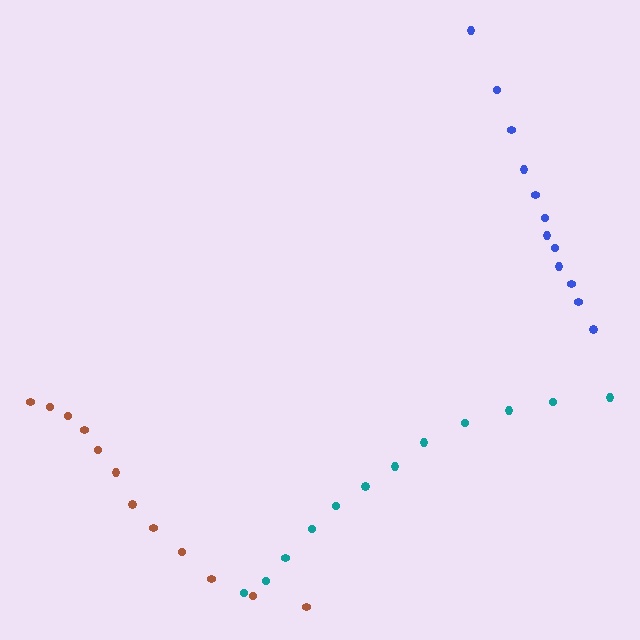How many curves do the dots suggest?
There are 3 distinct paths.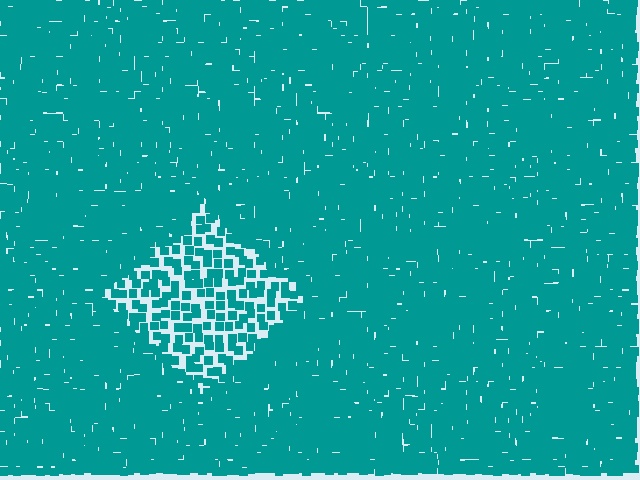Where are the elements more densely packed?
The elements are more densely packed outside the diamond boundary.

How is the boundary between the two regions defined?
The boundary is defined by a change in element density (approximately 2.3x ratio). All elements are the same color, size, and shape.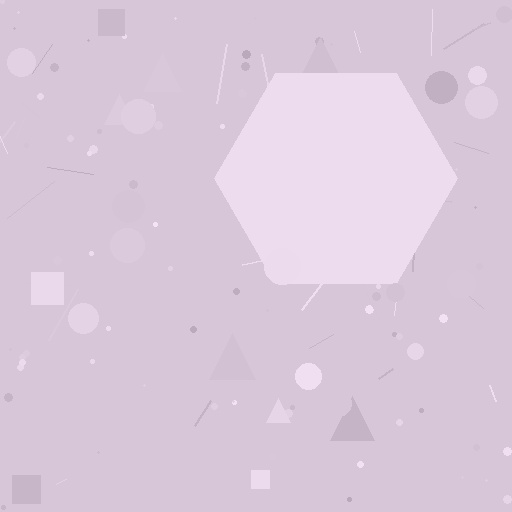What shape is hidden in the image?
A hexagon is hidden in the image.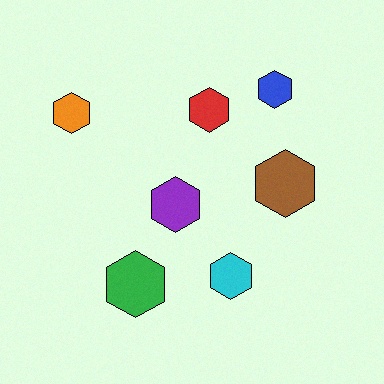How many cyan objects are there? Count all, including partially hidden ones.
There is 1 cyan object.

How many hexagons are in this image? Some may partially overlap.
There are 7 hexagons.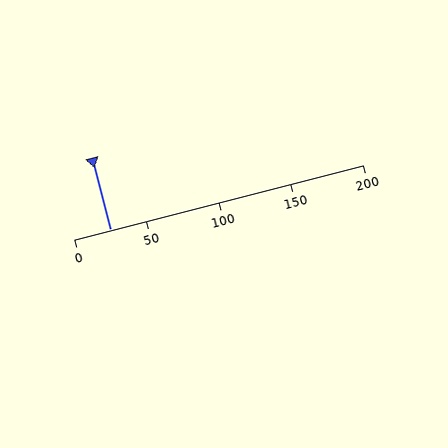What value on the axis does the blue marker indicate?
The marker indicates approximately 25.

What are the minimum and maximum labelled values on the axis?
The axis runs from 0 to 200.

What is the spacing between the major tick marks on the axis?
The major ticks are spaced 50 apart.